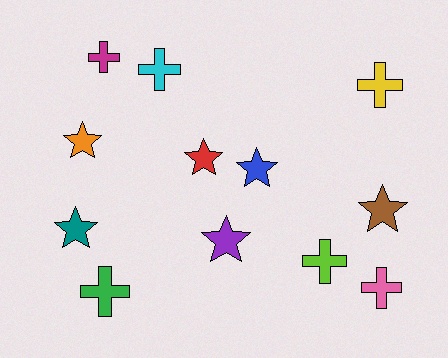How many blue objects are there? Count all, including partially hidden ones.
There is 1 blue object.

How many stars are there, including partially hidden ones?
There are 6 stars.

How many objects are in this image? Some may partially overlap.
There are 12 objects.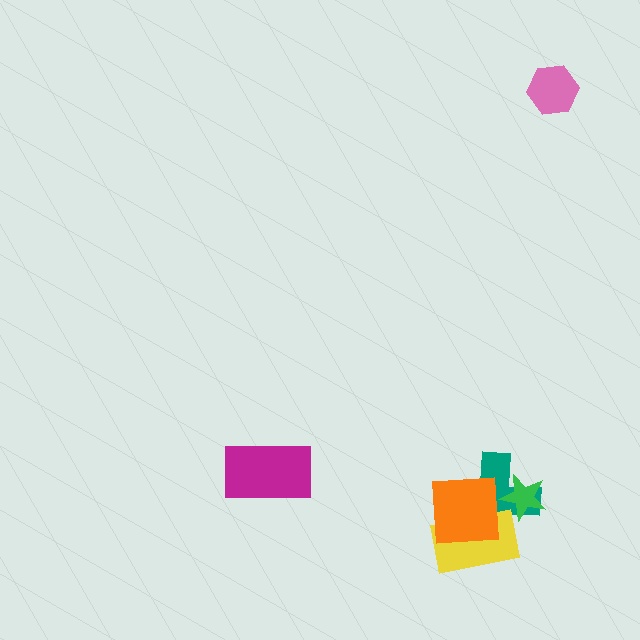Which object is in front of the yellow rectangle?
The orange square is in front of the yellow rectangle.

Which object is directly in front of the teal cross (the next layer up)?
The green star is directly in front of the teal cross.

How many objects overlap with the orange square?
2 objects overlap with the orange square.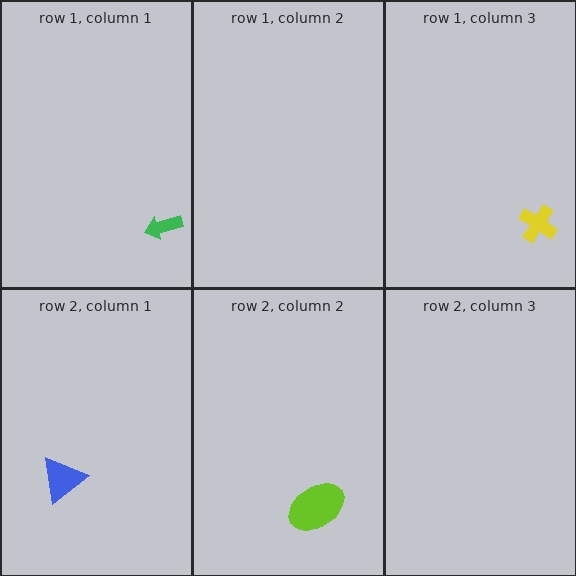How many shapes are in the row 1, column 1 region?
1.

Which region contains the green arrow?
The row 1, column 1 region.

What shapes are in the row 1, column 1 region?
The green arrow.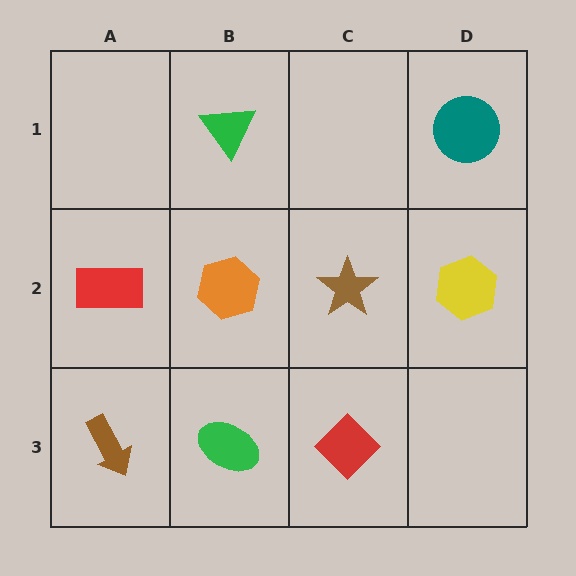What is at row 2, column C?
A brown star.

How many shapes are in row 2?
4 shapes.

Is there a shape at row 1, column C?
No, that cell is empty.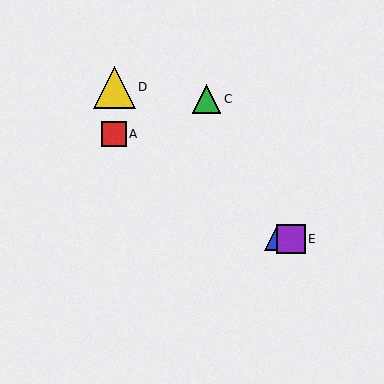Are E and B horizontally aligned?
Yes, both are at y≈239.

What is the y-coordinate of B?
Object B is at y≈239.